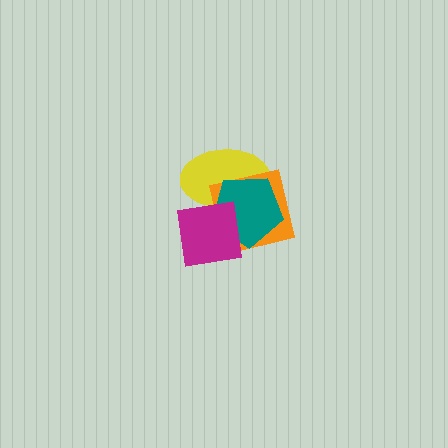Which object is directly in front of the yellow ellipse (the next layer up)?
The orange square is directly in front of the yellow ellipse.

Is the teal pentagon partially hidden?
Yes, it is partially covered by another shape.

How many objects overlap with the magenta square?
3 objects overlap with the magenta square.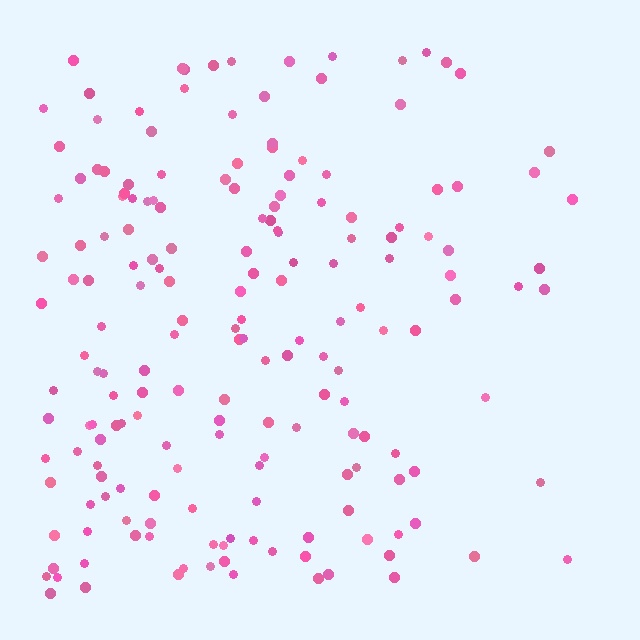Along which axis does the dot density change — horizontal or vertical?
Horizontal.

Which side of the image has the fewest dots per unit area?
The right.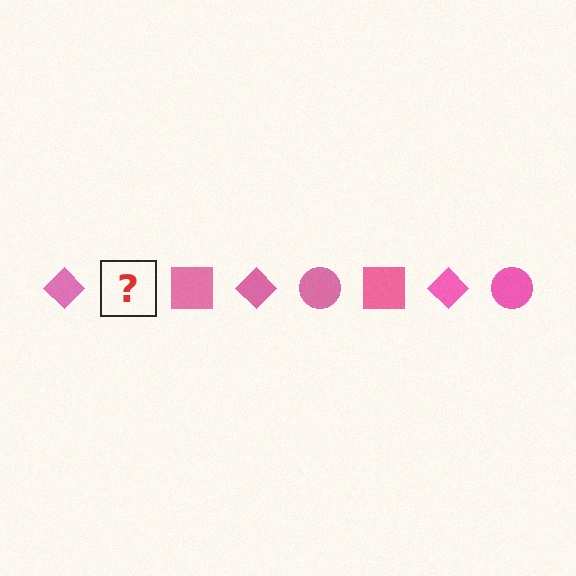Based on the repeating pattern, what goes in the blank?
The blank should be a pink circle.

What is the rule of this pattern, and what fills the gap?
The rule is that the pattern cycles through diamond, circle, square shapes in pink. The gap should be filled with a pink circle.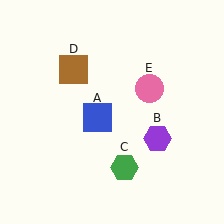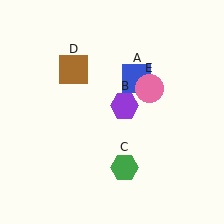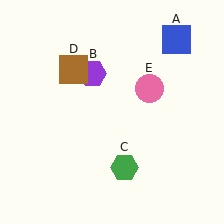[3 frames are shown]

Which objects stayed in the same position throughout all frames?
Green hexagon (object C) and brown square (object D) and pink circle (object E) remained stationary.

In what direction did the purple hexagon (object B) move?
The purple hexagon (object B) moved up and to the left.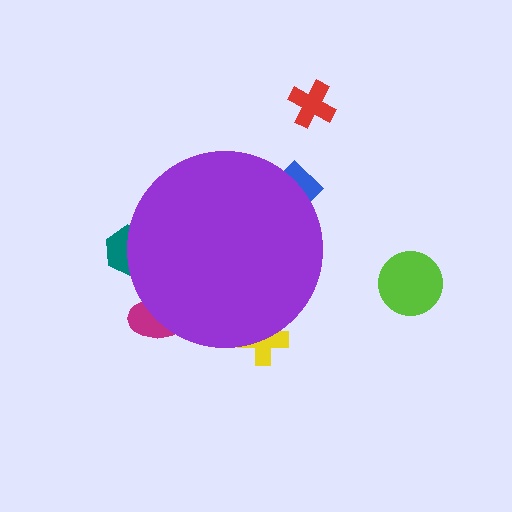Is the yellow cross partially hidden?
Yes, the yellow cross is partially hidden behind the purple circle.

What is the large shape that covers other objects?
A purple circle.